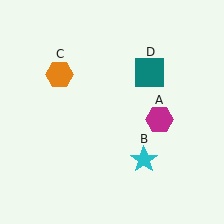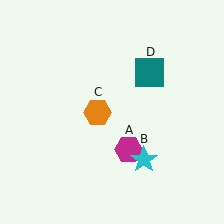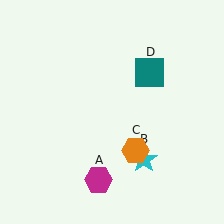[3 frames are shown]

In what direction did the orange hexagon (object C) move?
The orange hexagon (object C) moved down and to the right.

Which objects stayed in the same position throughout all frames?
Cyan star (object B) and teal square (object D) remained stationary.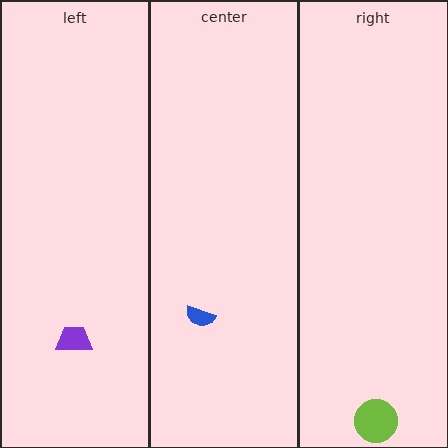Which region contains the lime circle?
The right region.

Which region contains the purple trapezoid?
The left region.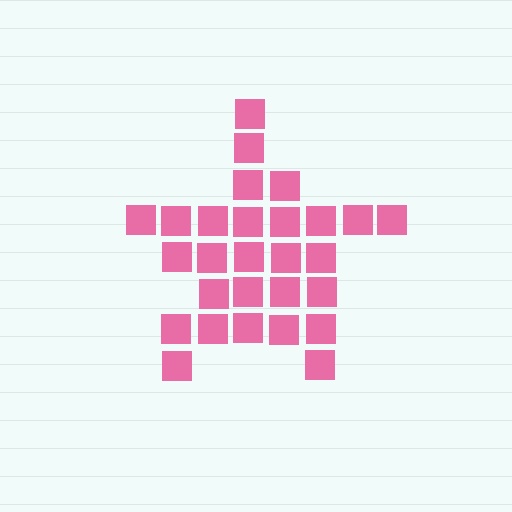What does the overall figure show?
The overall figure shows a star.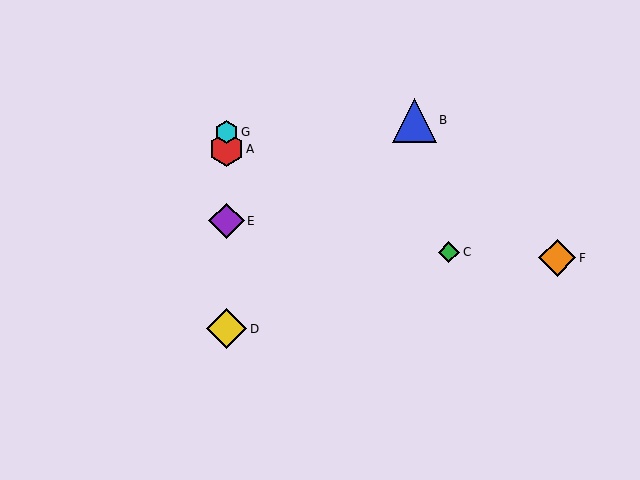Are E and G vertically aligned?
Yes, both are at x≈226.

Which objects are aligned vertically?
Objects A, D, E, G are aligned vertically.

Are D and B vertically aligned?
No, D is at x≈226 and B is at x≈415.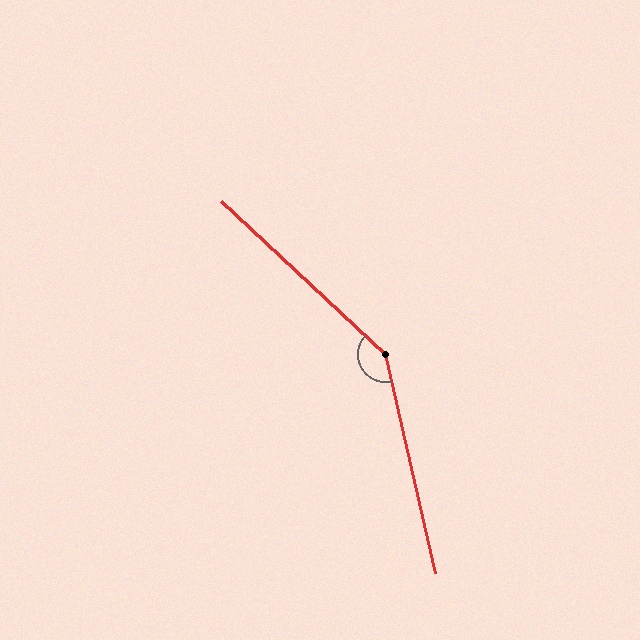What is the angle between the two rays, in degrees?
Approximately 146 degrees.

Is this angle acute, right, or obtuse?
It is obtuse.